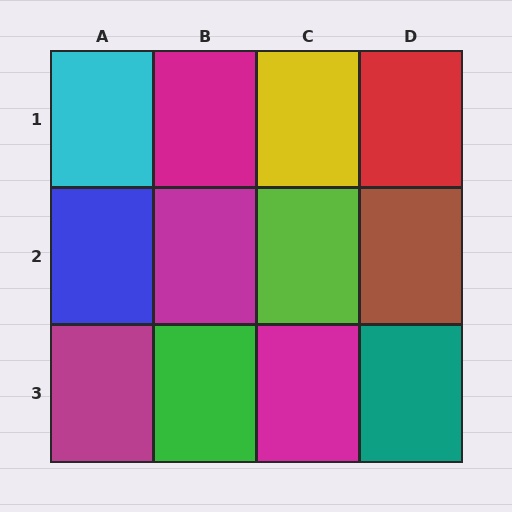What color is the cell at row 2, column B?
Magenta.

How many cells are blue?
1 cell is blue.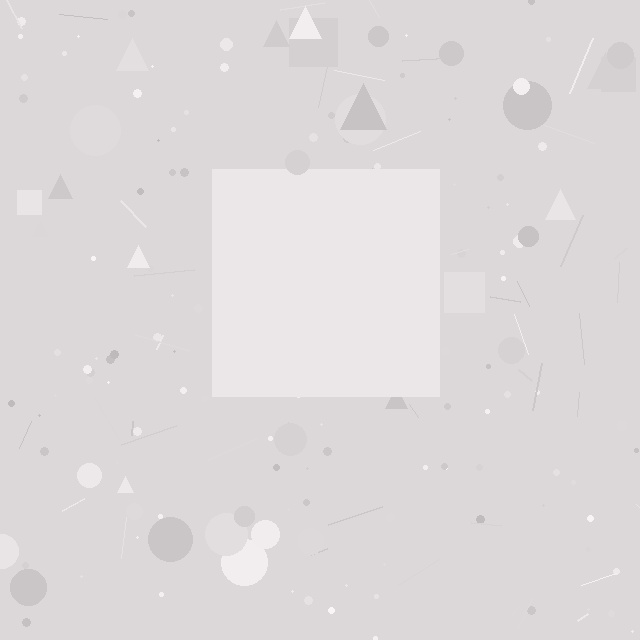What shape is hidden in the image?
A square is hidden in the image.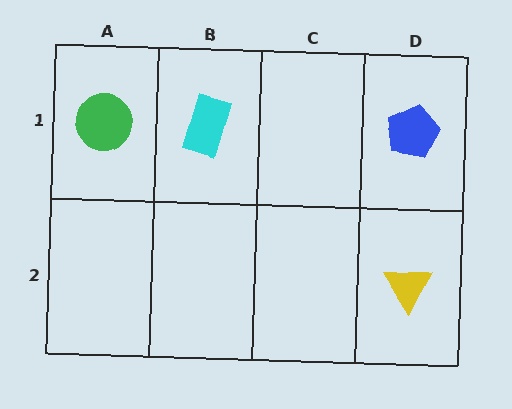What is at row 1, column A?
A green circle.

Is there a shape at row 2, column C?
No, that cell is empty.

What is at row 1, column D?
A blue pentagon.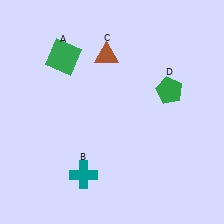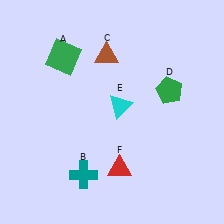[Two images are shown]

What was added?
A cyan triangle (E), a red triangle (F) were added in Image 2.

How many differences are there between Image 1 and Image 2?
There are 2 differences between the two images.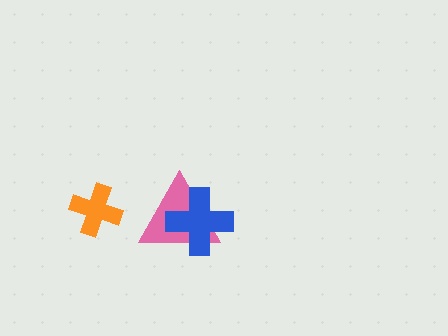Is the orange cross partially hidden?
No, no other shape covers it.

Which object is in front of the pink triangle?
The blue cross is in front of the pink triangle.